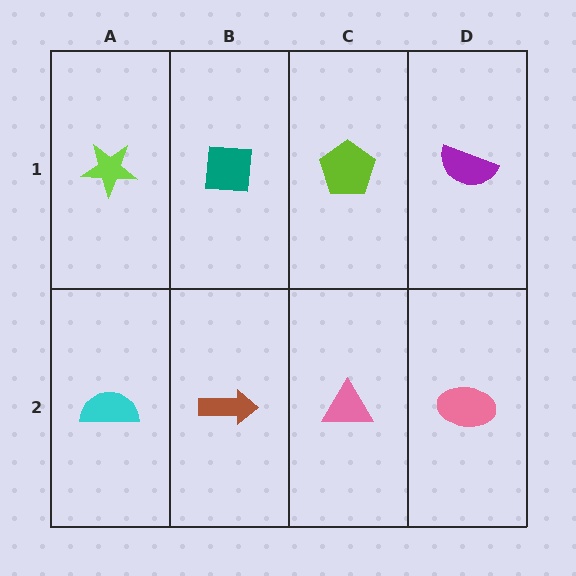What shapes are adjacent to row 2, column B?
A teal square (row 1, column B), a cyan semicircle (row 2, column A), a pink triangle (row 2, column C).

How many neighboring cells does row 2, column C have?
3.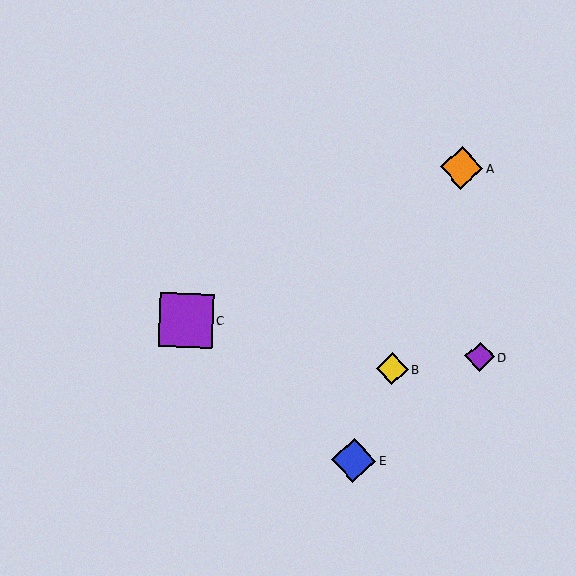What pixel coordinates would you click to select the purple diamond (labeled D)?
Click at (480, 357) to select the purple diamond D.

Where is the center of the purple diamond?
The center of the purple diamond is at (480, 357).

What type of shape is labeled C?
Shape C is a purple square.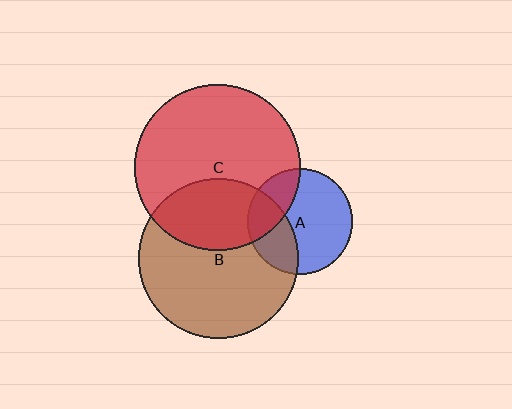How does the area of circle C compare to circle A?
Approximately 2.5 times.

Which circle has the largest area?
Circle C (red).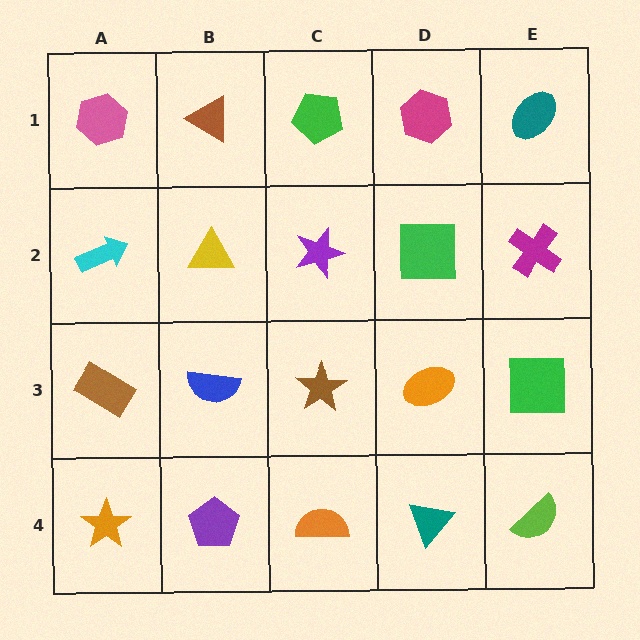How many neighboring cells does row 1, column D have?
3.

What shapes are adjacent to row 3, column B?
A yellow triangle (row 2, column B), a purple pentagon (row 4, column B), a brown rectangle (row 3, column A), a brown star (row 3, column C).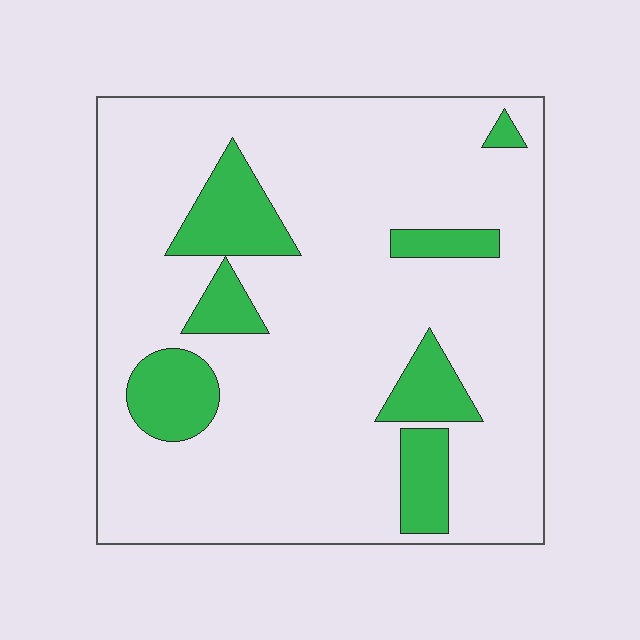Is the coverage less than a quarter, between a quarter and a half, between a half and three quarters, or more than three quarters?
Less than a quarter.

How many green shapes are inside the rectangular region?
7.